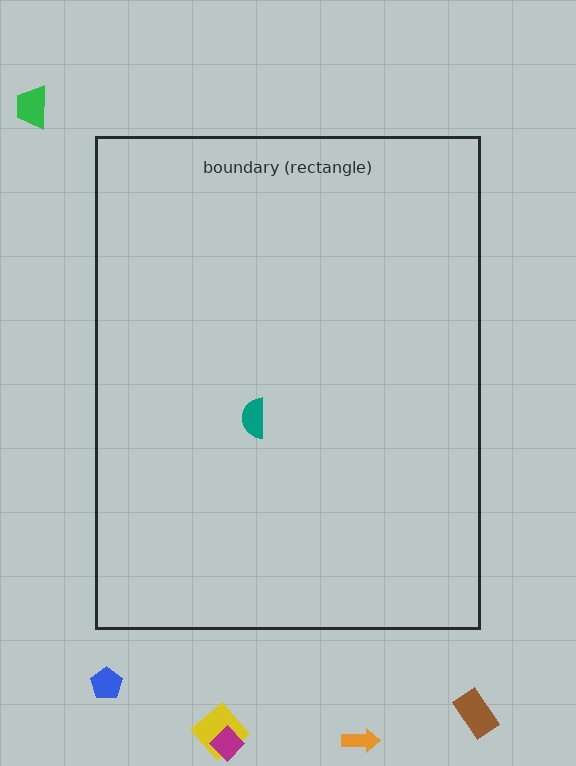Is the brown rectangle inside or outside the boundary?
Outside.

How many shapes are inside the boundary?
1 inside, 6 outside.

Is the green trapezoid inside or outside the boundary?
Outside.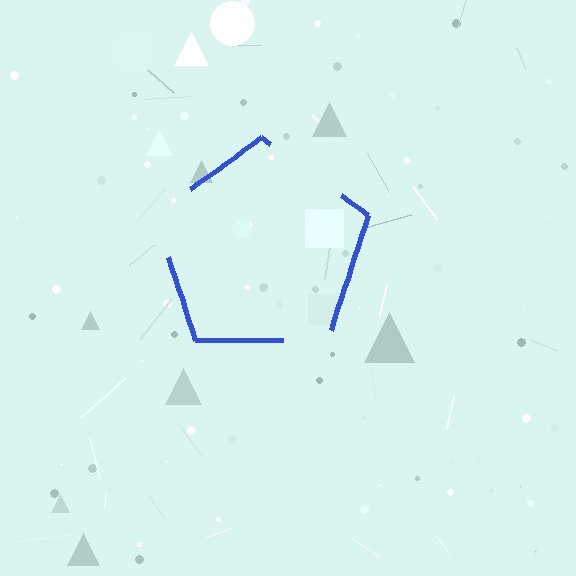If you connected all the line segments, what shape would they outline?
They would outline a pentagon.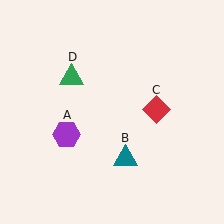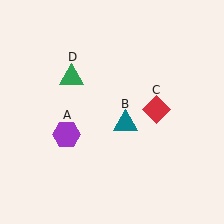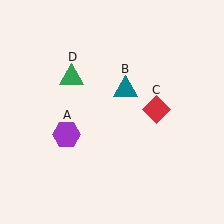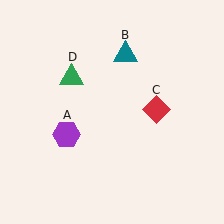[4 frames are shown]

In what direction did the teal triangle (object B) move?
The teal triangle (object B) moved up.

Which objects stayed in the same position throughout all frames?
Purple hexagon (object A) and red diamond (object C) and green triangle (object D) remained stationary.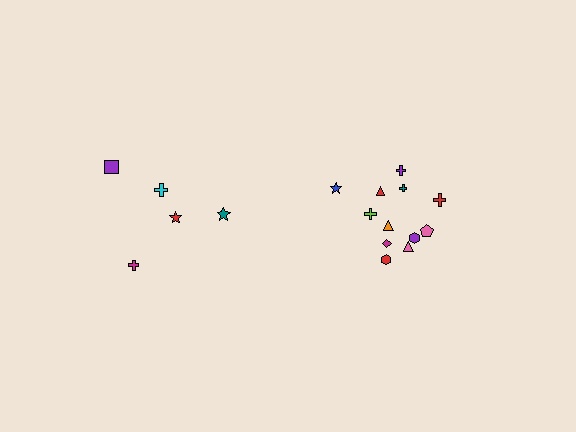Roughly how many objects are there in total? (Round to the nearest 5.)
Roughly 15 objects in total.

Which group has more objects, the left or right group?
The right group.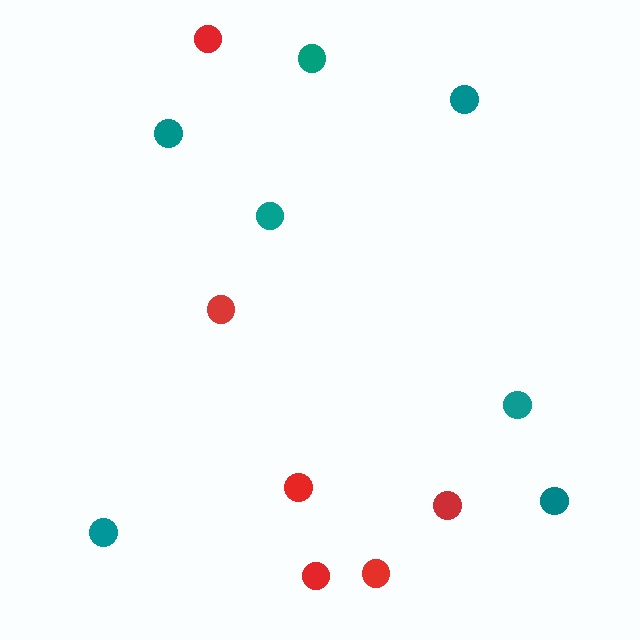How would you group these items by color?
There are 2 groups: one group of teal circles (7) and one group of red circles (6).